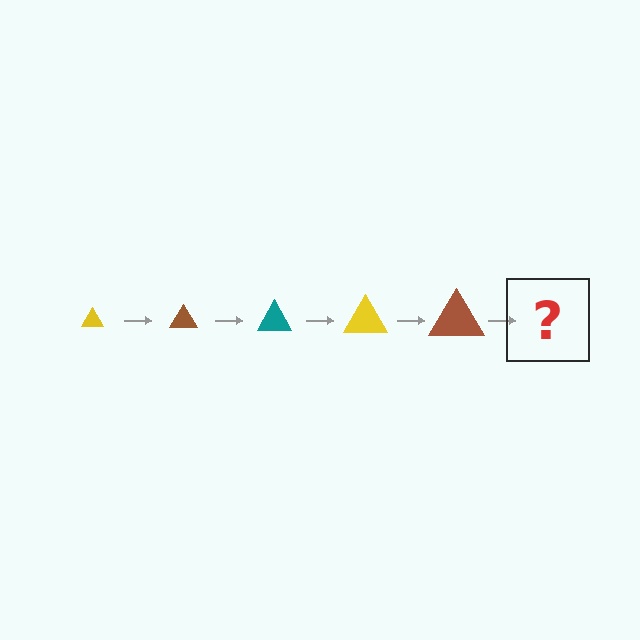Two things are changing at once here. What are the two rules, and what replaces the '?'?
The two rules are that the triangle grows larger each step and the color cycles through yellow, brown, and teal. The '?' should be a teal triangle, larger than the previous one.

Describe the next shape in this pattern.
It should be a teal triangle, larger than the previous one.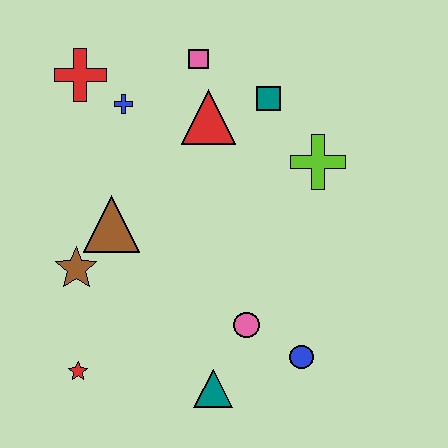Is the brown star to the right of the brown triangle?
No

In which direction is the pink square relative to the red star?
The pink square is above the red star.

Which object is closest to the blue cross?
The red cross is closest to the blue cross.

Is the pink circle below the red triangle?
Yes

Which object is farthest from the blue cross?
The blue circle is farthest from the blue cross.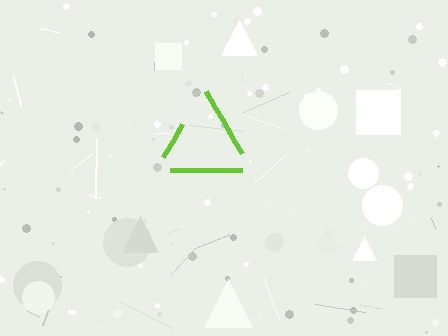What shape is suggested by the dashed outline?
The dashed outline suggests a triangle.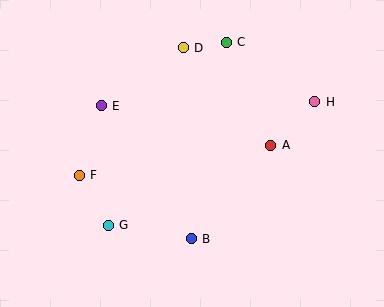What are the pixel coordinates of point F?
Point F is at (79, 175).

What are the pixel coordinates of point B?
Point B is at (191, 239).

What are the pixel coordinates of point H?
Point H is at (315, 102).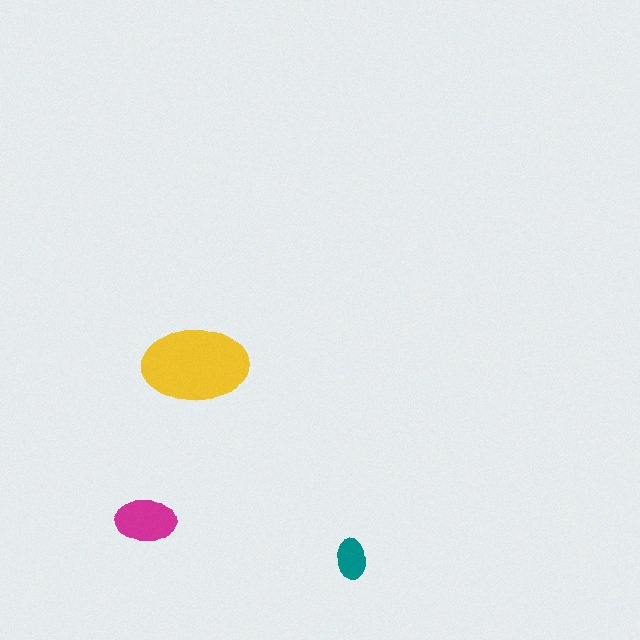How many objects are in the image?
There are 3 objects in the image.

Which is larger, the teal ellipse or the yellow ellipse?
The yellow one.